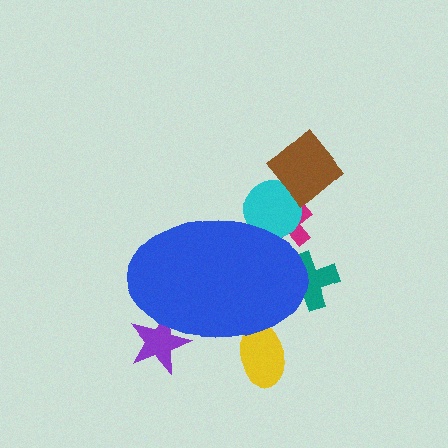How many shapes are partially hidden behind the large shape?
5 shapes are partially hidden.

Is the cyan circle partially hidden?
Yes, the cyan circle is partially hidden behind the blue ellipse.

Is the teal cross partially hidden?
Yes, the teal cross is partially hidden behind the blue ellipse.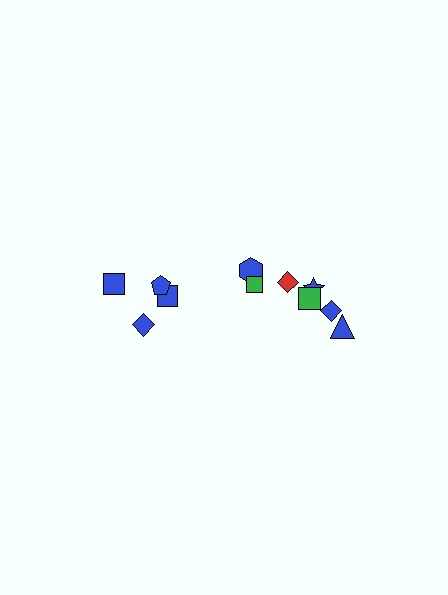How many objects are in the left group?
There are 4 objects.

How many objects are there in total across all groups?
There are 11 objects.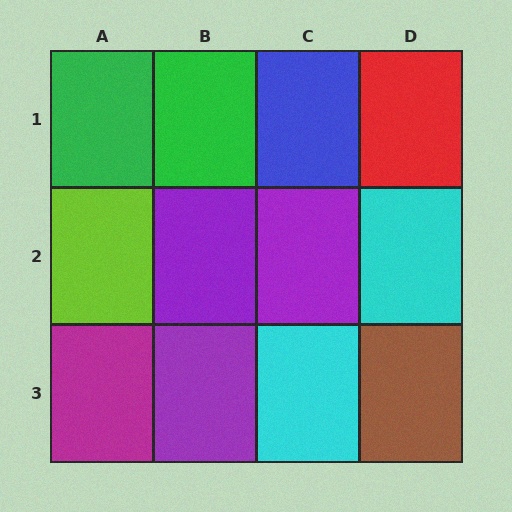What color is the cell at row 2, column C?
Purple.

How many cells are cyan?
2 cells are cyan.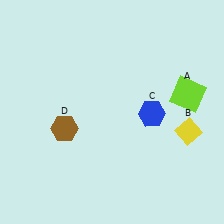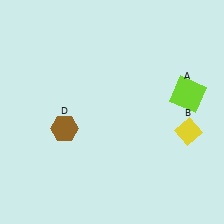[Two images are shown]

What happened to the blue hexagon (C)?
The blue hexagon (C) was removed in Image 2. It was in the bottom-right area of Image 1.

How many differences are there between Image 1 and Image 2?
There is 1 difference between the two images.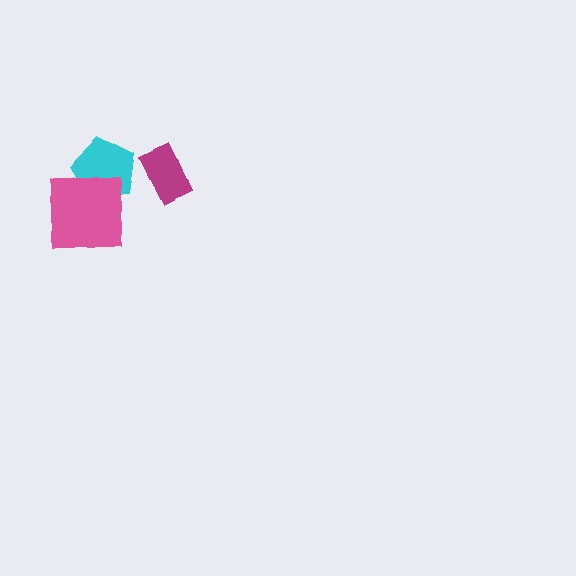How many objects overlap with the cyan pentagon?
1 object overlaps with the cyan pentagon.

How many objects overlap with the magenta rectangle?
0 objects overlap with the magenta rectangle.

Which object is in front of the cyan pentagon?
The pink square is in front of the cyan pentagon.